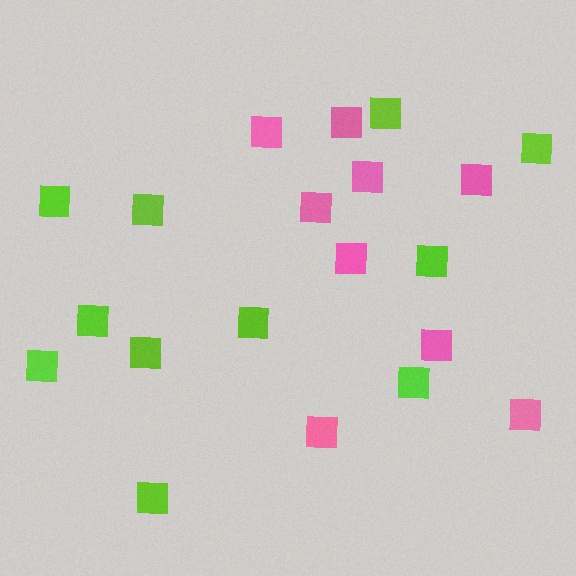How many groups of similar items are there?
There are 2 groups: one group of lime squares (11) and one group of pink squares (9).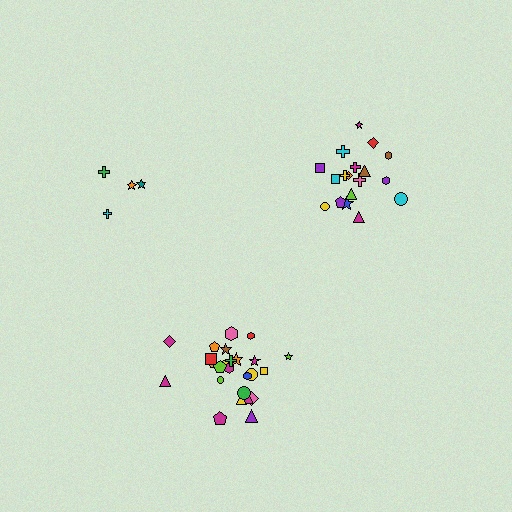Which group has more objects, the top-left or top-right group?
The top-right group.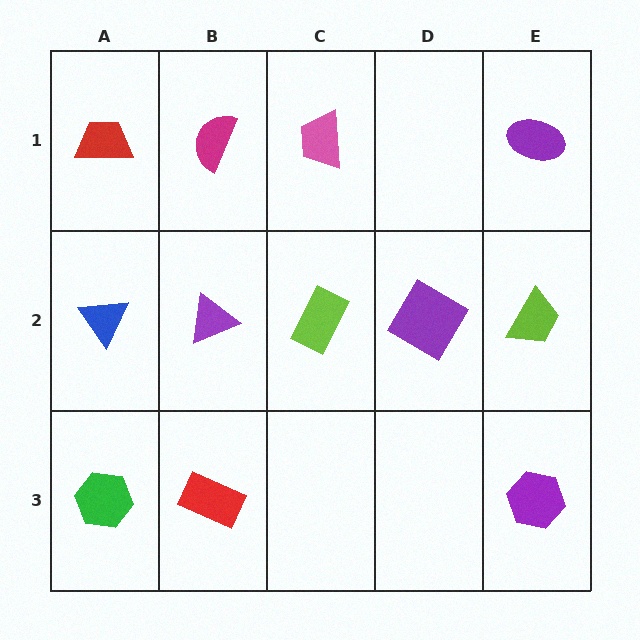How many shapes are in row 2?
5 shapes.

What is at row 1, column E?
A purple ellipse.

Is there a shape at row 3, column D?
No, that cell is empty.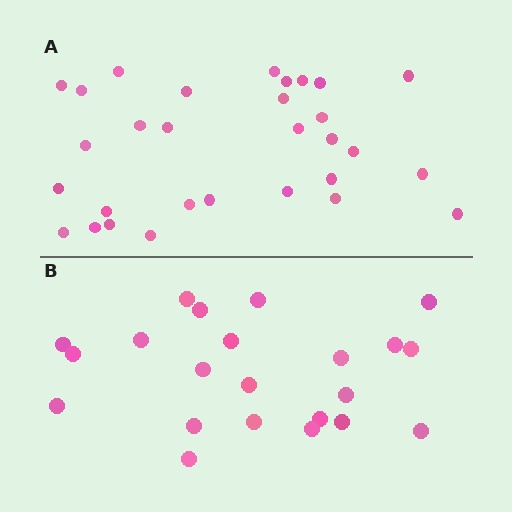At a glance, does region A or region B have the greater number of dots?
Region A (the top region) has more dots.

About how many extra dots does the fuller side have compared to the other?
Region A has roughly 8 or so more dots than region B.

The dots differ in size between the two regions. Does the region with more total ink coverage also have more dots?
No. Region B has more total ink coverage because its dots are larger, but region A actually contains more individual dots. Total area can be misleading — the number of items is what matters here.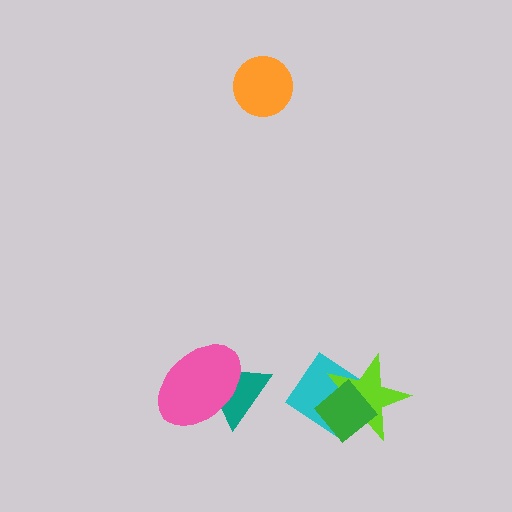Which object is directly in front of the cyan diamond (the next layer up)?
The lime star is directly in front of the cyan diamond.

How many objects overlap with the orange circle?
0 objects overlap with the orange circle.